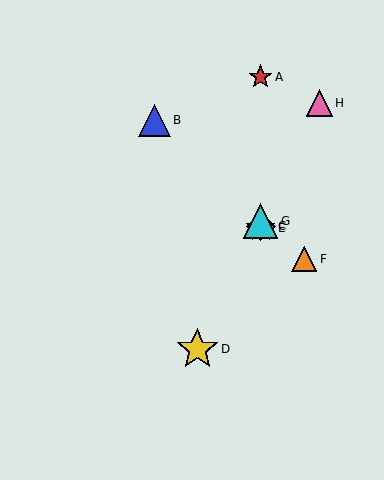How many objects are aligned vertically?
4 objects (A, C, E, G) are aligned vertically.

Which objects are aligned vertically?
Objects A, C, E, G are aligned vertically.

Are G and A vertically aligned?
Yes, both are at x≈261.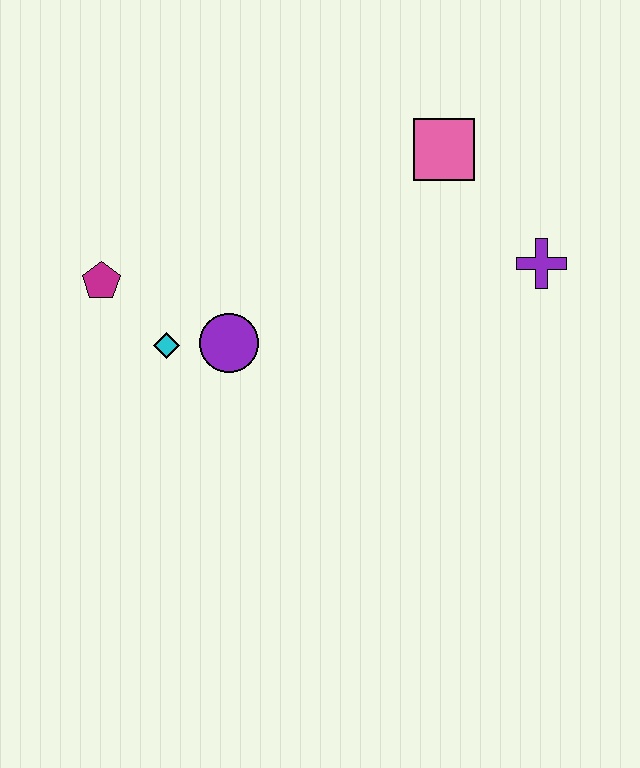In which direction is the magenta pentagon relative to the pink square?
The magenta pentagon is to the left of the pink square.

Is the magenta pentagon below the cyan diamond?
No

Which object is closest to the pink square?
The purple cross is closest to the pink square.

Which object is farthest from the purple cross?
The magenta pentagon is farthest from the purple cross.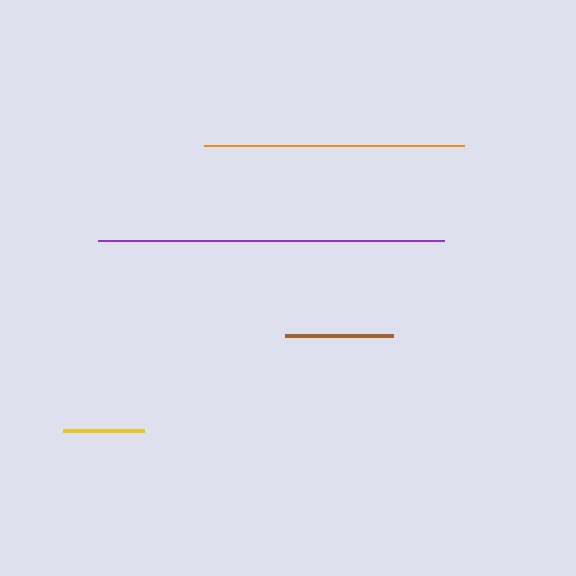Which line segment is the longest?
The purple line is the longest at approximately 346 pixels.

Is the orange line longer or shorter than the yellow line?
The orange line is longer than the yellow line.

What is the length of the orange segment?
The orange segment is approximately 260 pixels long.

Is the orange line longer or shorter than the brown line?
The orange line is longer than the brown line.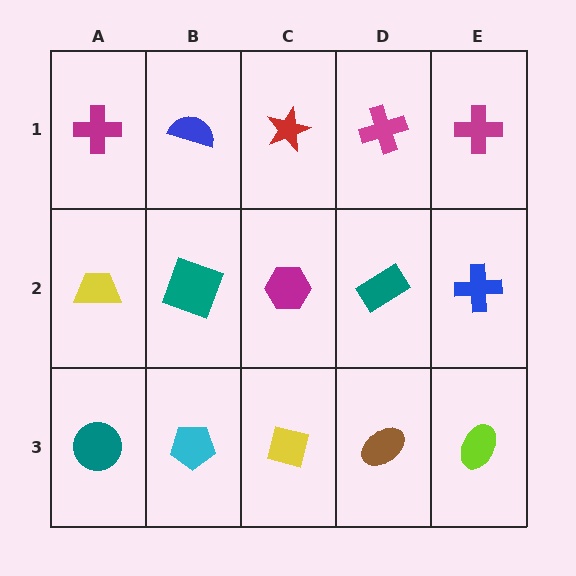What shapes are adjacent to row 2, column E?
A magenta cross (row 1, column E), a lime ellipse (row 3, column E), a teal rectangle (row 2, column D).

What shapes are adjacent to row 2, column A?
A magenta cross (row 1, column A), a teal circle (row 3, column A), a teal square (row 2, column B).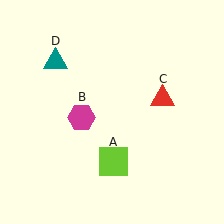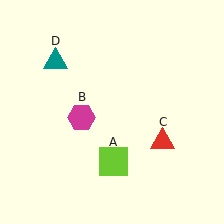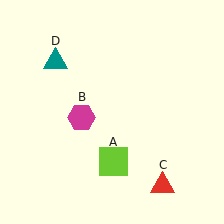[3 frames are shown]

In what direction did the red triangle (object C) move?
The red triangle (object C) moved down.